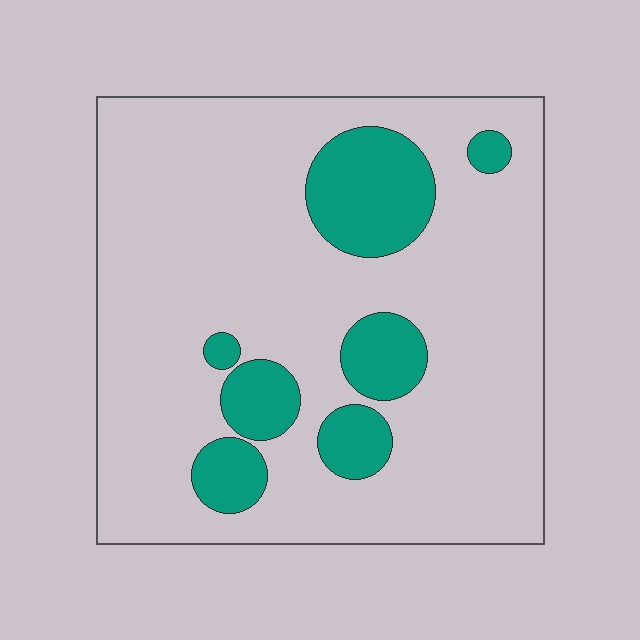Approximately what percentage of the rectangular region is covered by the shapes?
Approximately 20%.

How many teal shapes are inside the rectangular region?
7.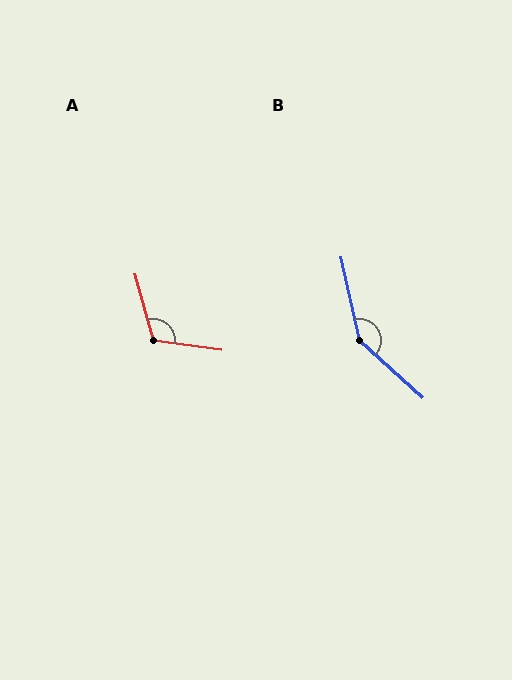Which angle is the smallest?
A, at approximately 113 degrees.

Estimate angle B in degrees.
Approximately 145 degrees.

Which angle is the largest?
B, at approximately 145 degrees.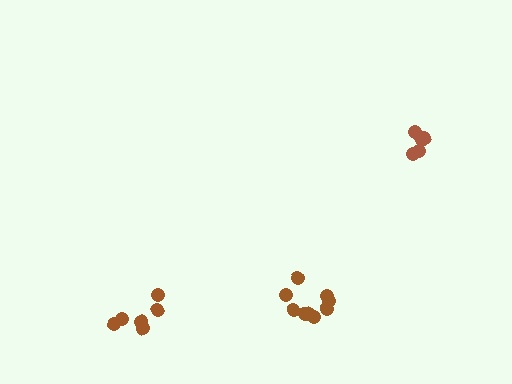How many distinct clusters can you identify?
There are 3 distinct clusters.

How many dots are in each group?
Group 1: 5 dots, Group 2: 9 dots, Group 3: 6 dots (20 total).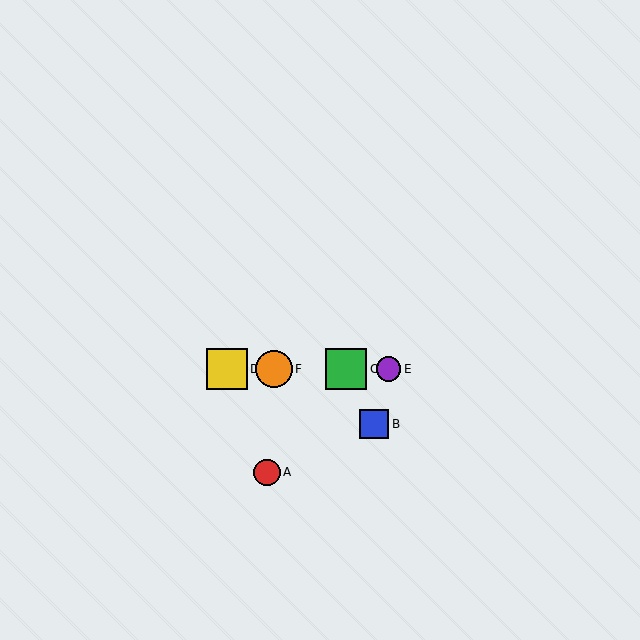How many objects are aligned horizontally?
4 objects (C, D, E, F) are aligned horizontally.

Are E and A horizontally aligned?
No, E is at y≈369 and A is at y≈472.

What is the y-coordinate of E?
Object E is at y≈369.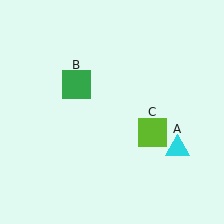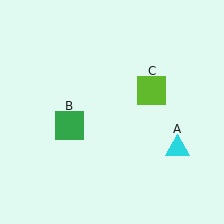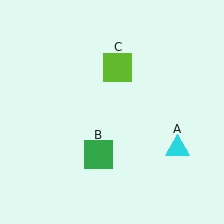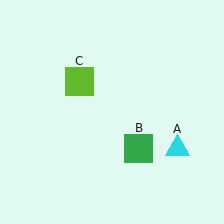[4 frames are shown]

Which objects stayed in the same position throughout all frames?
Cyan triangle (object A) remained stationary.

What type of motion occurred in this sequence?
The green square (object B), lime square (object C) rotated counterclockwise around the center of the scene.